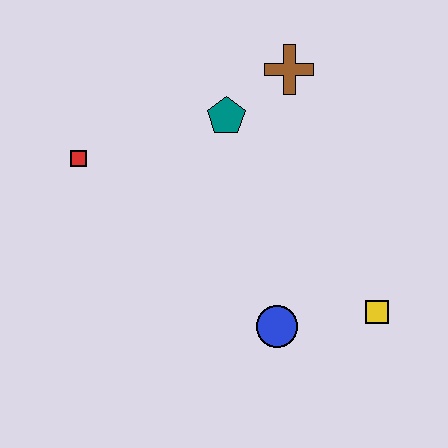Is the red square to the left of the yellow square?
Yes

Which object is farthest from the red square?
The yellow square is farthest from the red square.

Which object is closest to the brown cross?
The teal pentagon is closest to the brown cross.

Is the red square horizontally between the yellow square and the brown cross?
No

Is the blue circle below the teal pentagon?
Yes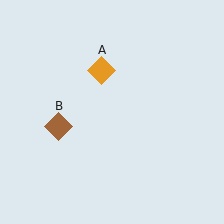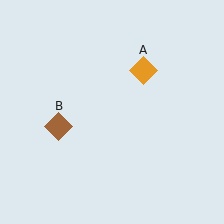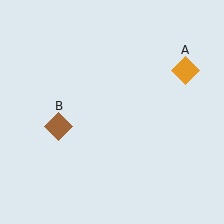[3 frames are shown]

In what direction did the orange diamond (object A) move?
The orange diamond (object A) moved right.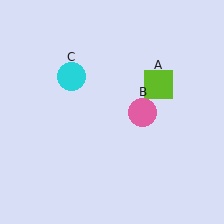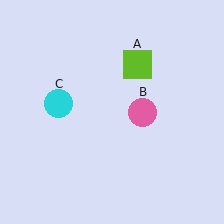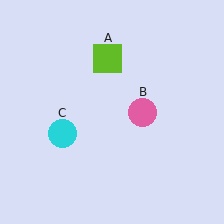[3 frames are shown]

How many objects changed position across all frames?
2 objects changed position: lime square (object A), cyan circle (object C).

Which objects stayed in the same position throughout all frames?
Pink circle (object B) remained stationary.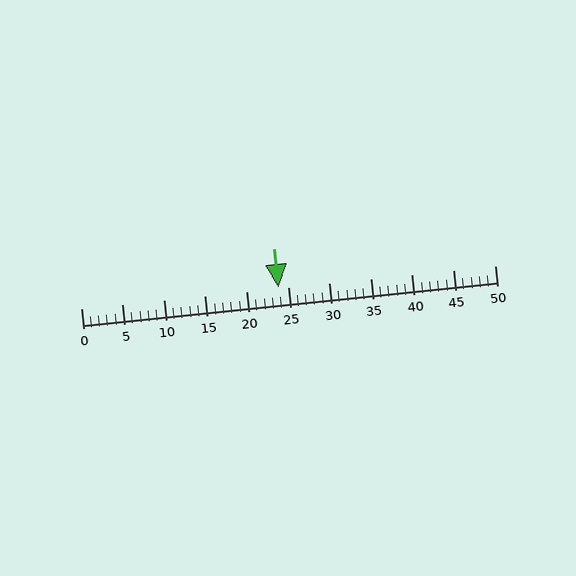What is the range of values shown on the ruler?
The ruler shows values from 0 to 50.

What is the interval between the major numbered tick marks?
The major tick marks are spaced 5 units apart.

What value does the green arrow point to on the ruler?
The green arrow points to approximately 24.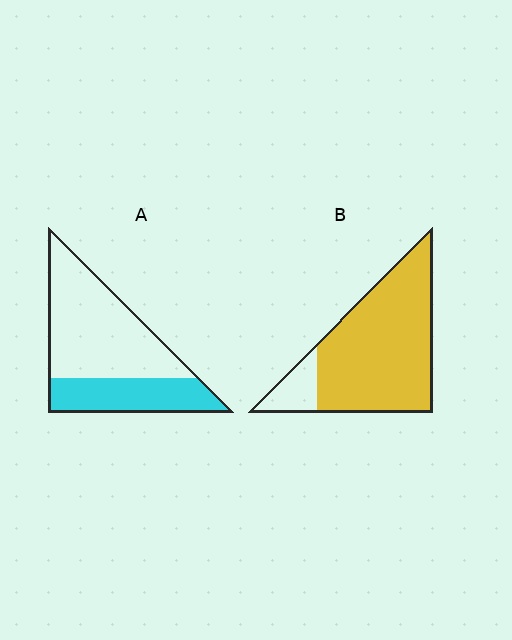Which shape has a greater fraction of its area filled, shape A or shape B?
Shape B.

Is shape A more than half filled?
No.